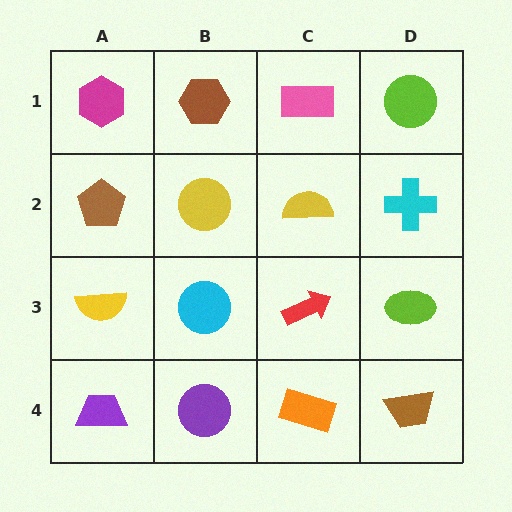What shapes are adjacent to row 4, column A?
A yellow semicircle (row 3, column A), a purple circle (row 4, column B).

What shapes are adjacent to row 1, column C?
A yellow semicircle (row 2, column C), a brown hexagon (row 1, column B), a lime circle (row 1, column D).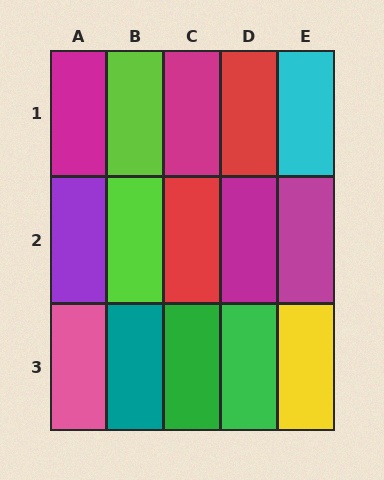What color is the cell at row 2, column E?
Magenta.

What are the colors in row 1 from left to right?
Magenta, lime, magenta, red, cyan.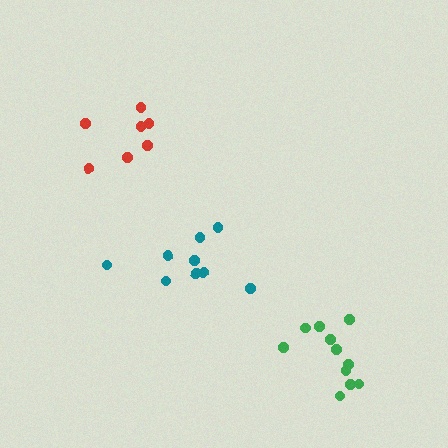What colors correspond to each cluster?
The clusters are colored: teal, green, red.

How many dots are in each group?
Group 1: 9 dots, Group 2: 11 dots, Group 3: 7 dots (27 total).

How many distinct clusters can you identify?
There are 3 distinct clusters.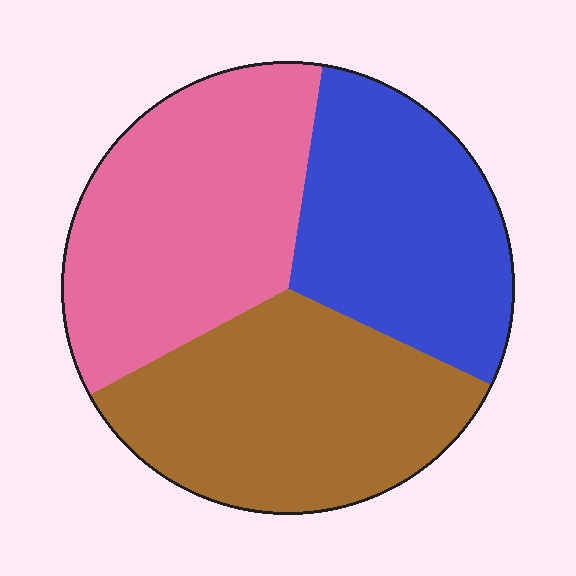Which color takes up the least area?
Blue, at roughly 30%.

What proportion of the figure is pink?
Pink covers about 35% of the figure.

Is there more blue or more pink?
Pink.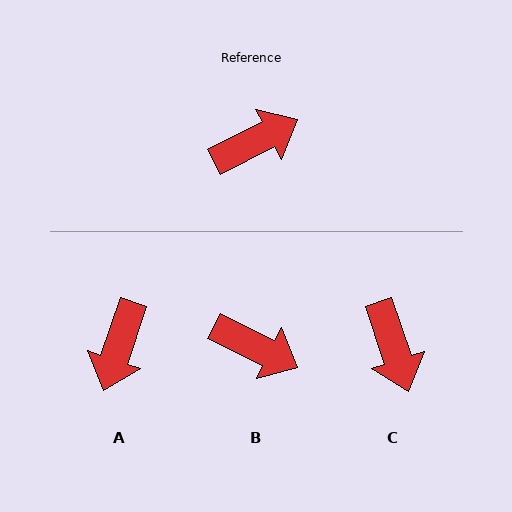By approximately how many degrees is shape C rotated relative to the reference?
Approximately 98 degrees clockwise.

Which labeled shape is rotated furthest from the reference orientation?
A, about 135 degrees away.